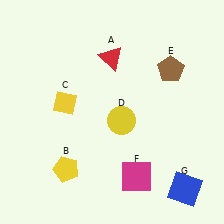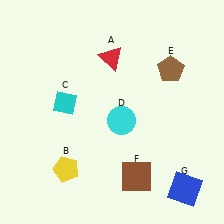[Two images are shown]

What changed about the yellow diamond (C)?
In Image 1, C is yellow. In Image 2, it changed to cyan.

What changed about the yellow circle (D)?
In Image 1, D is yellow. In Image 2, it changed to cyan.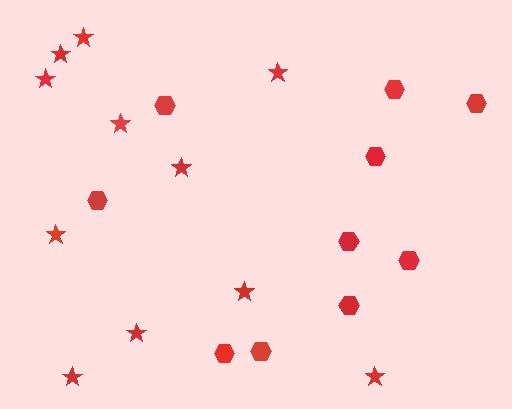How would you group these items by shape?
There are 2 groups: one group of stars (11) and one group of hexagons (10).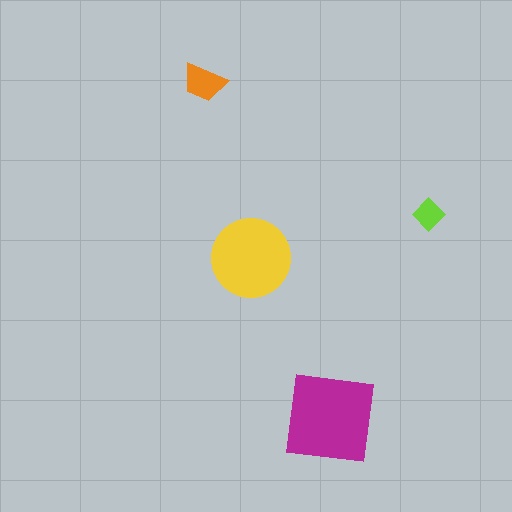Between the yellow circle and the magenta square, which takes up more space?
The magenta square.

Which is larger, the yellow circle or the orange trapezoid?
The yellow circle.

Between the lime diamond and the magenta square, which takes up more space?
The magenta square.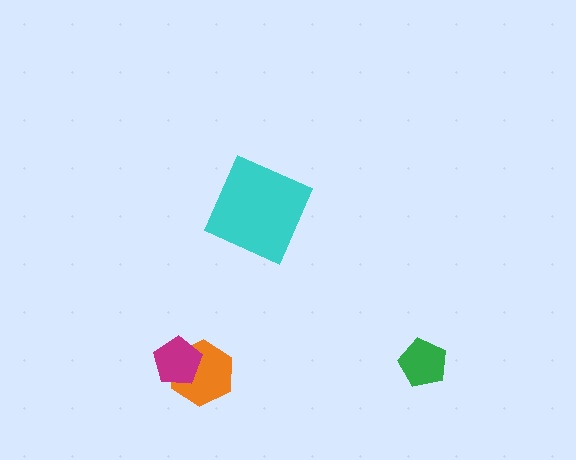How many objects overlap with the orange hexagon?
1 object overlaps with the orange hexagon.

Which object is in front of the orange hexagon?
The magenta pentagon is in front of the orange hexagon.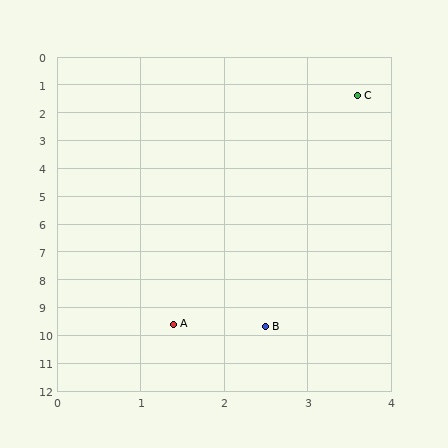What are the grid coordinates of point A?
Point A is at approximately (1.4, 9.6).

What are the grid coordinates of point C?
Point C is at approximately (3.6, 1.4).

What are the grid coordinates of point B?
Point B is at approximately (2.5, 9.7).